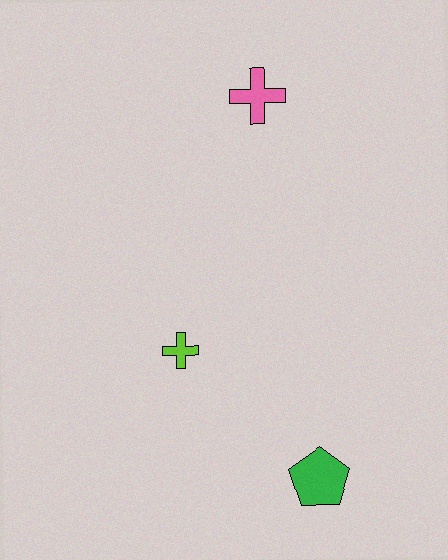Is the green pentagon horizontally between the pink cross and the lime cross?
No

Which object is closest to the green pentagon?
The lime cross is closest to the green pentagon.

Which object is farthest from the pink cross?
The green pentagon is farthest from the pink cross.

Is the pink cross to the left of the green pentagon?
Yes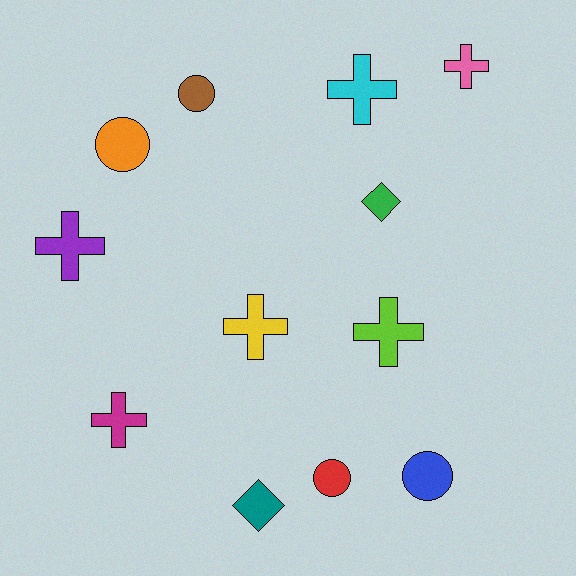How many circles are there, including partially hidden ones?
There are 4 circles.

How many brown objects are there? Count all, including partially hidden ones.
There is 1 brown object.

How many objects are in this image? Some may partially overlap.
There are 12 objects.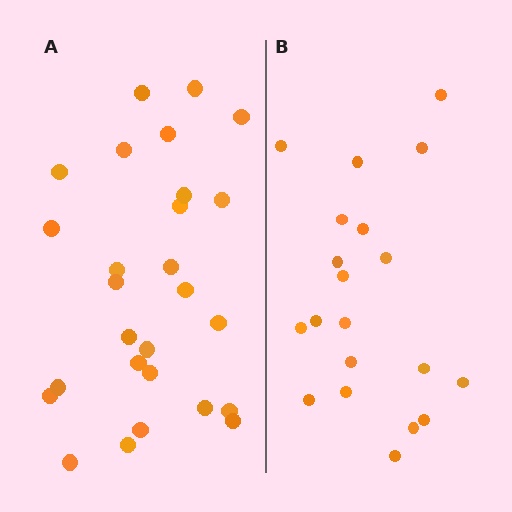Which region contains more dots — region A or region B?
Region A (the left region) has more dots.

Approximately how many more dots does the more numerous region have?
Region A has roughly 8 or so more dots than region B.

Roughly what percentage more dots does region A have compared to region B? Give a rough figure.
About 35% more.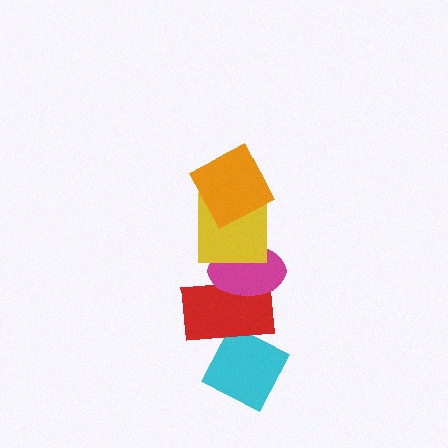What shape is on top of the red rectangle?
The magenta ellipse is on top of the red rectangle.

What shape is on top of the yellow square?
The orange square is on top of the yellow square.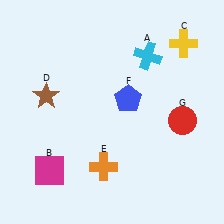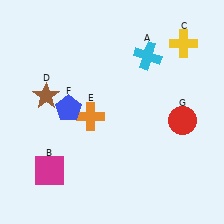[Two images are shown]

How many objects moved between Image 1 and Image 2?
2 objects moved between the two images.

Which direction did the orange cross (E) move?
The orange cross (E) moved up.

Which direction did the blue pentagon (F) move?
The blue pentagon (F) moved left.